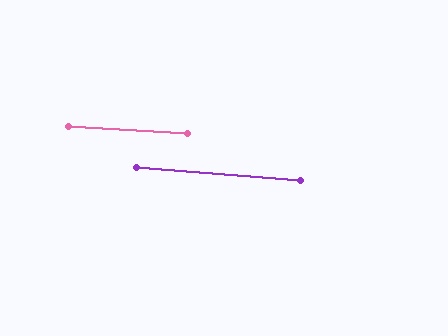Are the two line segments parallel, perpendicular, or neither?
Parallel — their directions differ by only 1.1°.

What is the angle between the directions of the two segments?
Approximately 1 degree.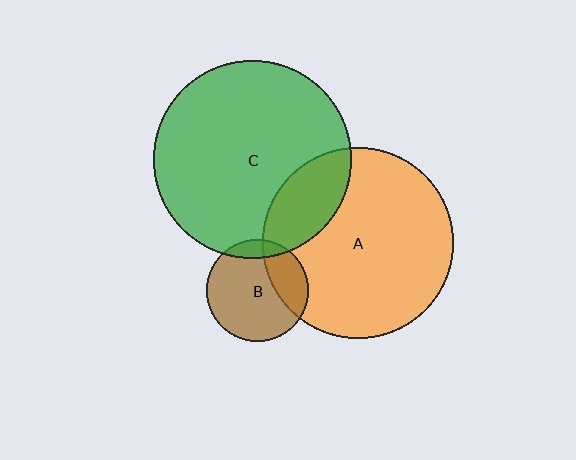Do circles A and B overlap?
Yes.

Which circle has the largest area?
Circle C (green).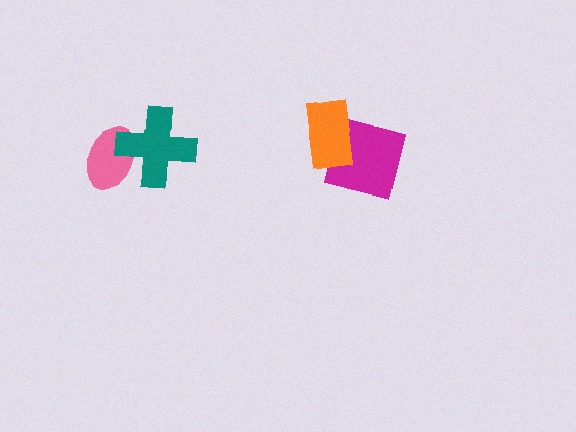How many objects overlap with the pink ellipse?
1 object overlaps with the pink ellipse.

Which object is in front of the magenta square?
The orange rectangle is in front of the magenta square.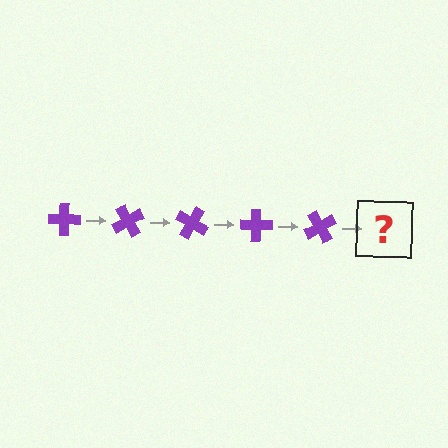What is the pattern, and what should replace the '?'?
The pattern is that the cross rotates 60 degrees each step. The '?' should be a purple cross rotated 300 degrees.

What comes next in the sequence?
The next element should be a purple cross rotated 300 degrees.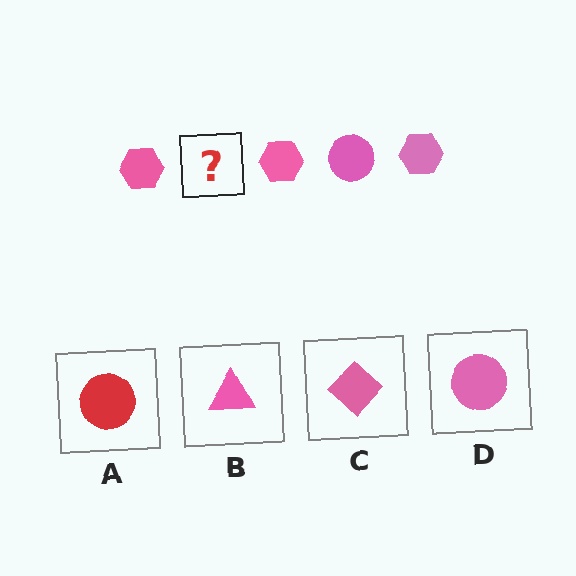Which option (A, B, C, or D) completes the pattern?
D.